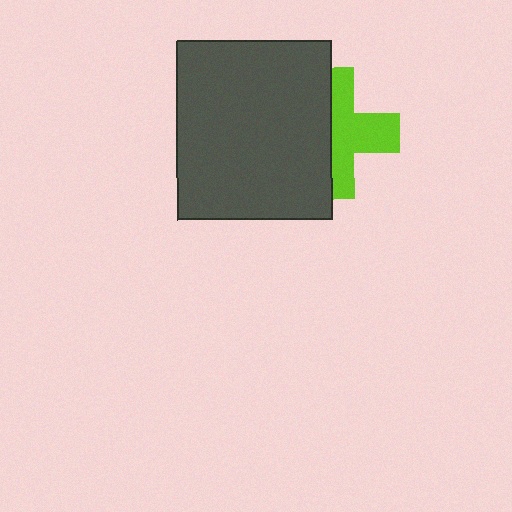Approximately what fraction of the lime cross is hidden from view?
Roughly 47% of the lime cross is hidden behind the dark gray rectangle.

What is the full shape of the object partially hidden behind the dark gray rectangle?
The partially hidden object is a lime cross.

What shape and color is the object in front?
The object in front is a dark gray rectangle.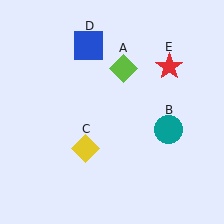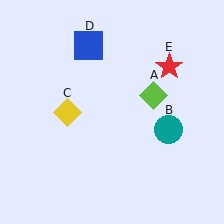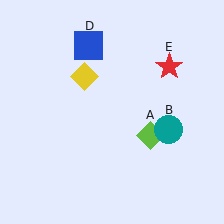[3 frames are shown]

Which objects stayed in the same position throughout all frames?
Teal circle (object B) and blue square (object D) and red star (object E) remained stationary.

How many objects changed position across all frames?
2 objects changed position: lime diamond (object A), yellow diamond (object C).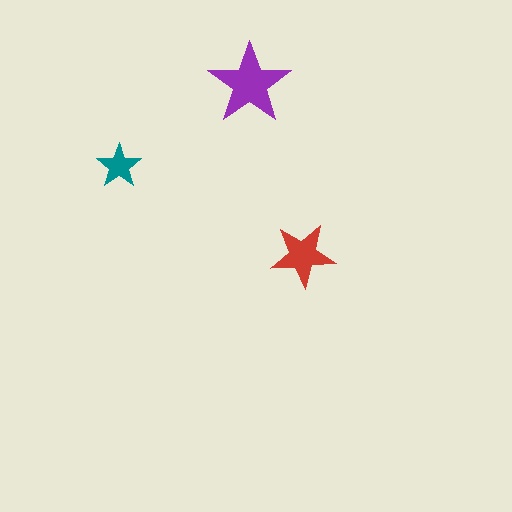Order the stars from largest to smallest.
the purple one, the red one, the teal one.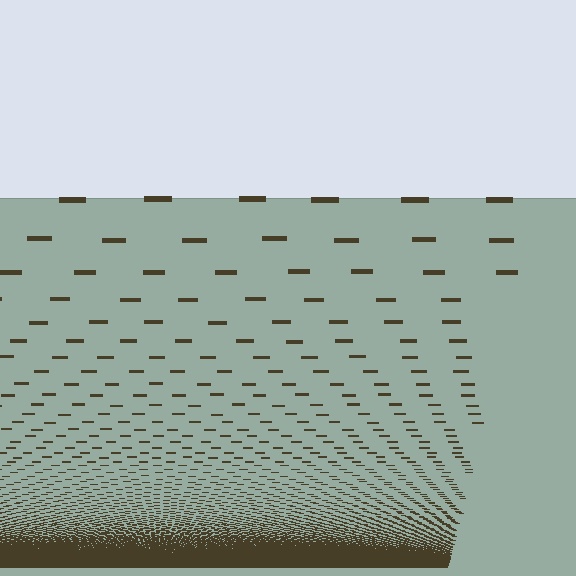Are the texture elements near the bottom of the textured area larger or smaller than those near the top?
Smaller. The gradient is inverted — elements near the bottom are smaller and denser.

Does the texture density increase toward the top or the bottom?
Density increases toward the bottom.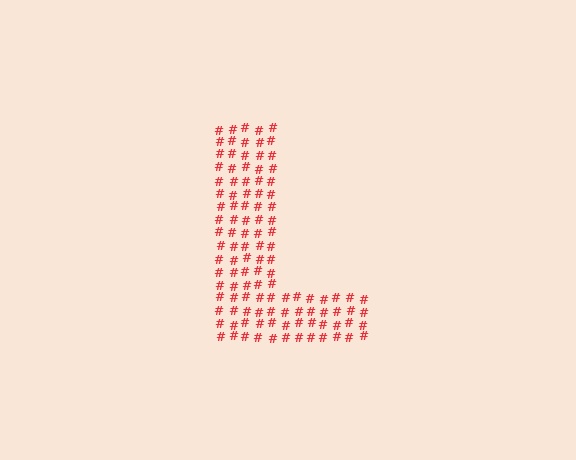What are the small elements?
The small elements are hash symbols.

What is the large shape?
The large shape is the letter L.